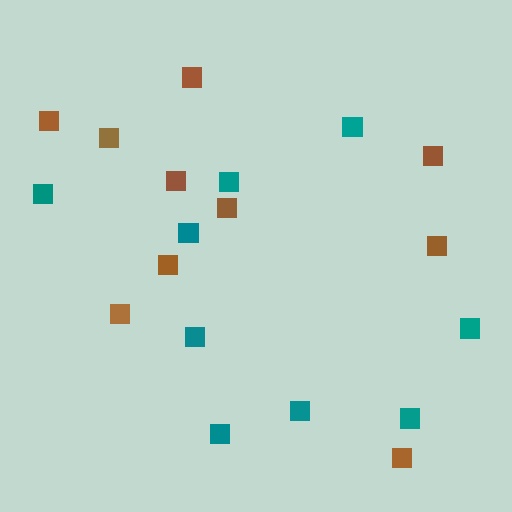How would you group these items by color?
There are 2 groups: one group of teal squares (9) and one group of brown squares (10).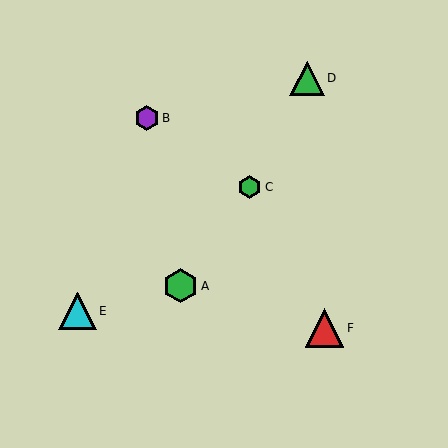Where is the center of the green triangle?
The center of the green triangle is at (307, 78).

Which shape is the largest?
The red triangle (labeled F) is the largest.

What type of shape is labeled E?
Shape E is a cyan triangle.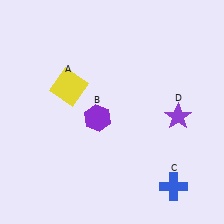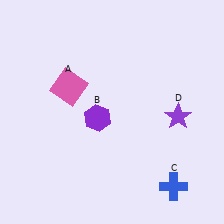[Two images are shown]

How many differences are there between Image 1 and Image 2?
There is 1 difference between the two images.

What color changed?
The square (A) changed from yellow in Image 1 to pink in Image 2.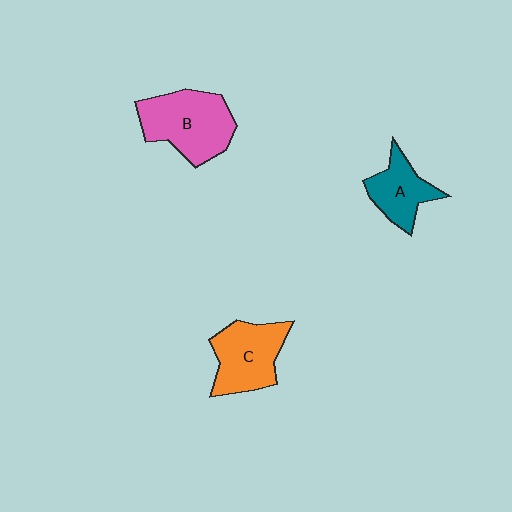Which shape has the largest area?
Shape B (pink).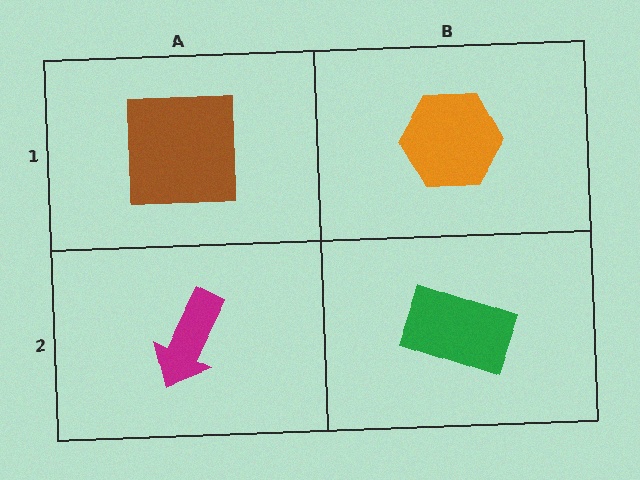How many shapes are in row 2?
2 shapes.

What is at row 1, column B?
An orange hexagon.